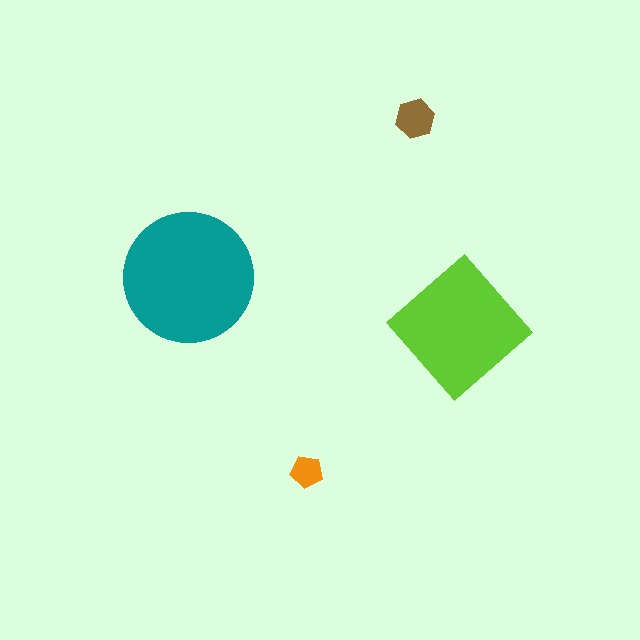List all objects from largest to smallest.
The teal circle, the lime diamond, the brown hexagon, the orange pentagon.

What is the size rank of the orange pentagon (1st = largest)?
4th.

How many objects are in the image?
There are 4 objects in the image.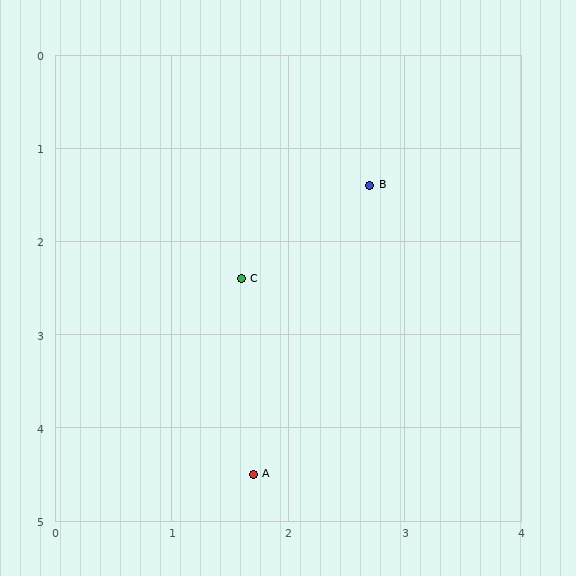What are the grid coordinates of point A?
Point A is at approximately (1.7, 4.5).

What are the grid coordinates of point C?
Point C is at approximately (1.6, 2.4).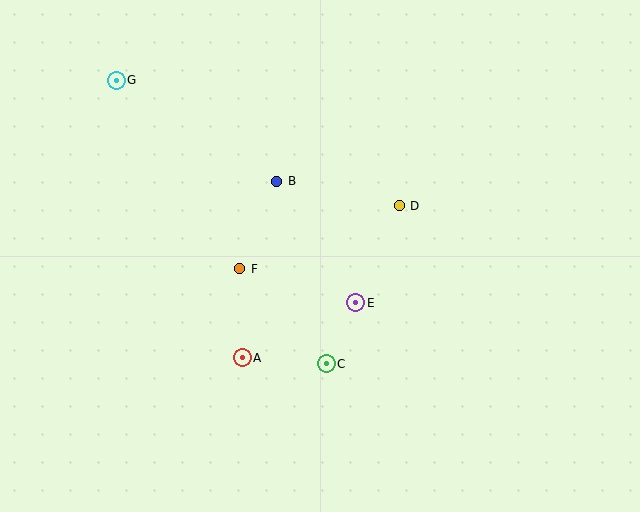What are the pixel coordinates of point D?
Point D is at (399, 206).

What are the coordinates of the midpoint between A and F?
The midpoint between A and F is at (241, 313).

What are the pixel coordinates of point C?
Point C is at (326, 364).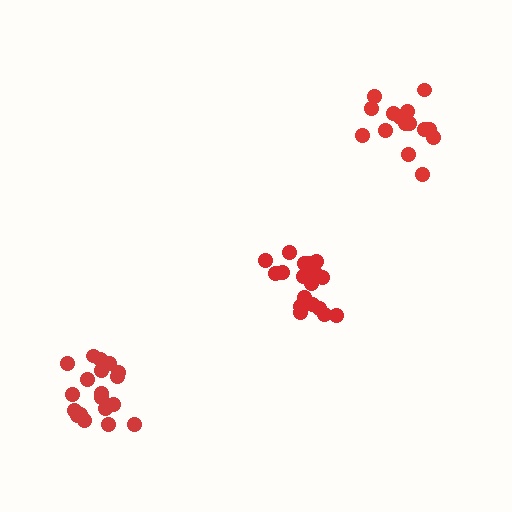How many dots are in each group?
Group 1: 18 dots, Group 2: 15 dots, Group 3: 19 dots (52 total).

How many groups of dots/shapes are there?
There are 3 groups.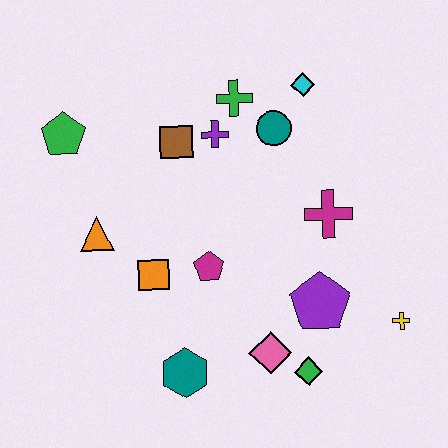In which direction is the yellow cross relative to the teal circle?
The yellow cross is below the teal circle.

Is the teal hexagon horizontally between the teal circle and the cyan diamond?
No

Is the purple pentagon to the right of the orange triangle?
Yes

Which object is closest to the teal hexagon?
The pink diamond is closest to the teal hexagon.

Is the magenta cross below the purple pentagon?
No